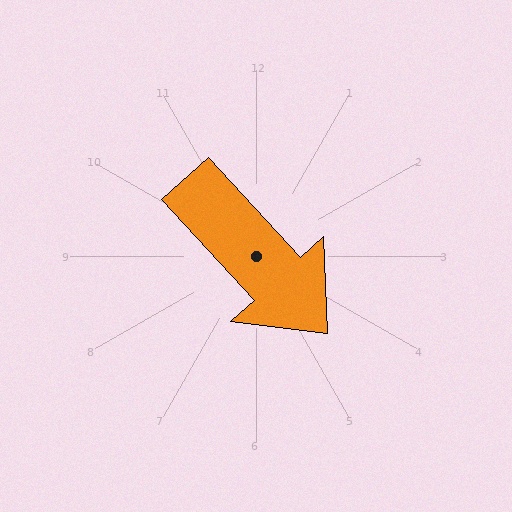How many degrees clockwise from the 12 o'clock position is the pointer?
Approximately 137 degrees.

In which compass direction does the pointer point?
Southeast.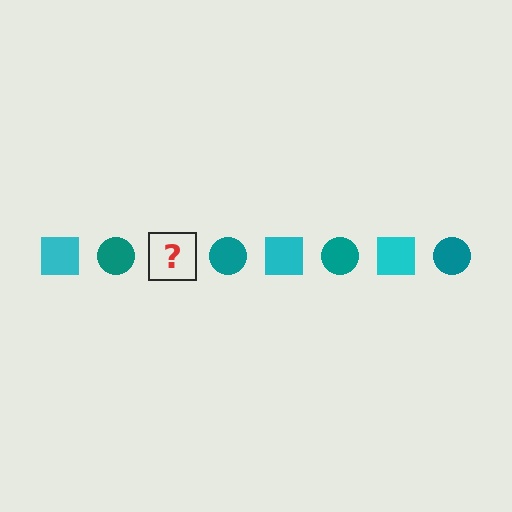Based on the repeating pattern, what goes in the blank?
The blank should be a cyan square.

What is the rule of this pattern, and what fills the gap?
The rule is that the pattern alternates between cyan square and teal circle. The gap should be filled with a cyan square.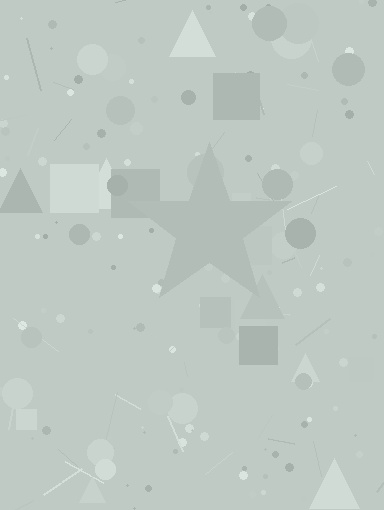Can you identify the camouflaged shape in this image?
The camouflaged shape is a star.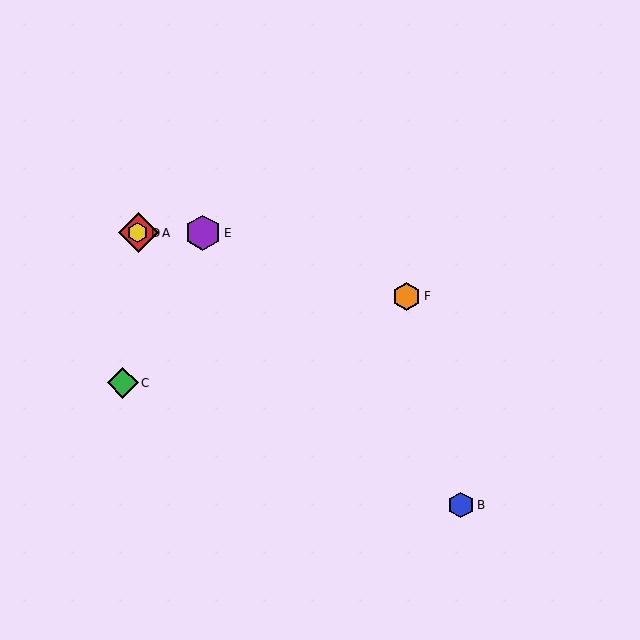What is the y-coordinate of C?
Object C is at y≈383.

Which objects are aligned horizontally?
Objects A, D, E are aligned horizontally.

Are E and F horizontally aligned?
No, E is at y≈233 and F is at y≈296.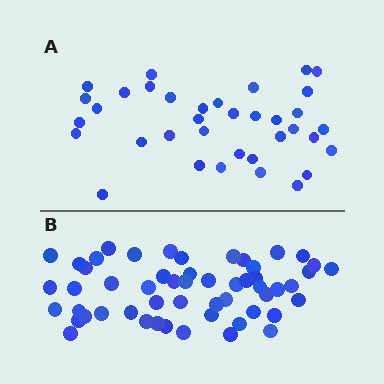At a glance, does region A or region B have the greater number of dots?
Region B (the bottom region) has more dots.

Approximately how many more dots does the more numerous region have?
Region B has approximately 20 more dots than region A.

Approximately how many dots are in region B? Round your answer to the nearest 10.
About 50 dots. (The exact count is 54, which rounds to 50.)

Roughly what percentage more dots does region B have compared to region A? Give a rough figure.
About 50% more.